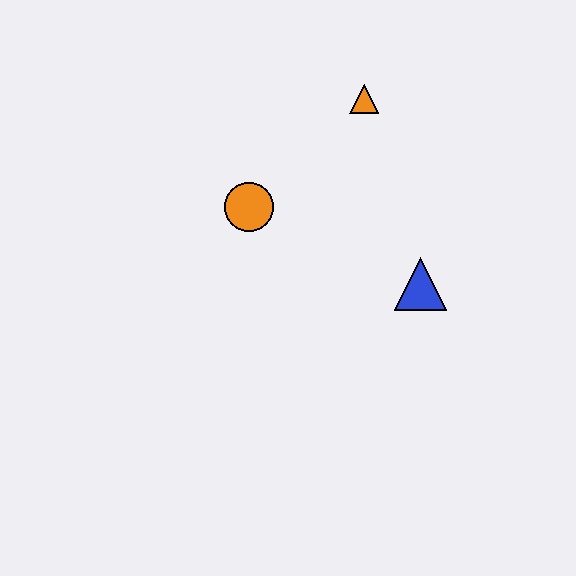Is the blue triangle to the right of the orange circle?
Yes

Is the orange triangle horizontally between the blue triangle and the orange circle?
Yes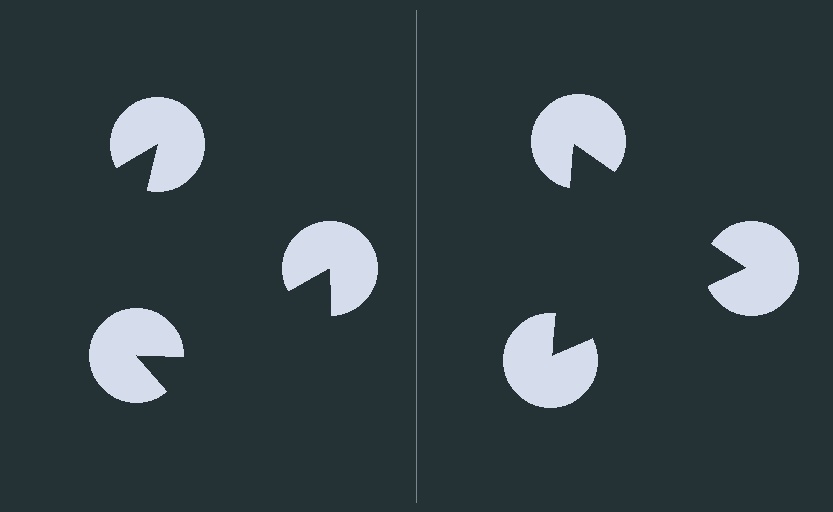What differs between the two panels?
The pac-man discs are positioned identically on both sides; only the wedge orientations differ. On the right they align to a triangle; on the left they are misaligned.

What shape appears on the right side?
An illusory triangle.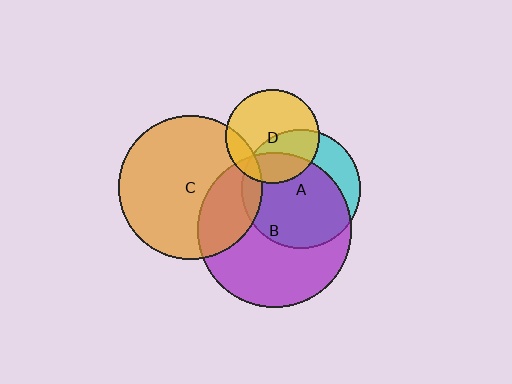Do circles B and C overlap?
Yes.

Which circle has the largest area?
Circle B (purple).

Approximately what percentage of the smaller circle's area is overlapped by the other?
Approximately 25%.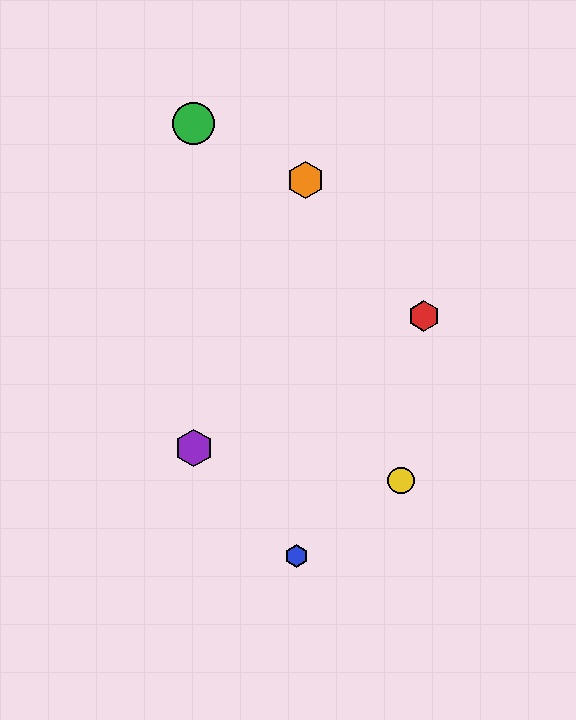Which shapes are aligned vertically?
The green circle, the purple hexagon are aligned vertically.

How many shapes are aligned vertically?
2 shapes (the green circle, the purple hexagon) are aligned vertically.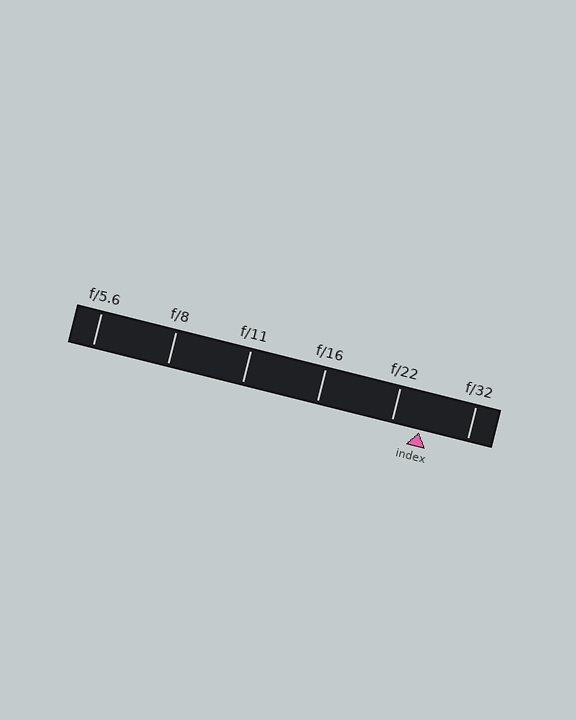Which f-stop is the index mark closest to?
The index mark is closest to f/22.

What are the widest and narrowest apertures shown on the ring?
The widest aperture shown is f/5.6 and the narrowest is f/32.